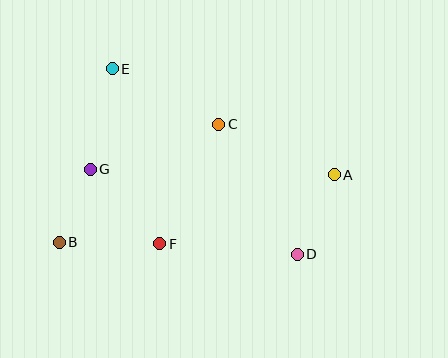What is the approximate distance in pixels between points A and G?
The distance between A and G is approximately 244 pixels.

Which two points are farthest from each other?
Points A and B are farthest from each other.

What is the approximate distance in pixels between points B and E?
The distance between B and E is approximately 181 pixels.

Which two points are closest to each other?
Points B and G are closest to each other.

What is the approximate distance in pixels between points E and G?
The distance between E and G is approximately 103 pixels.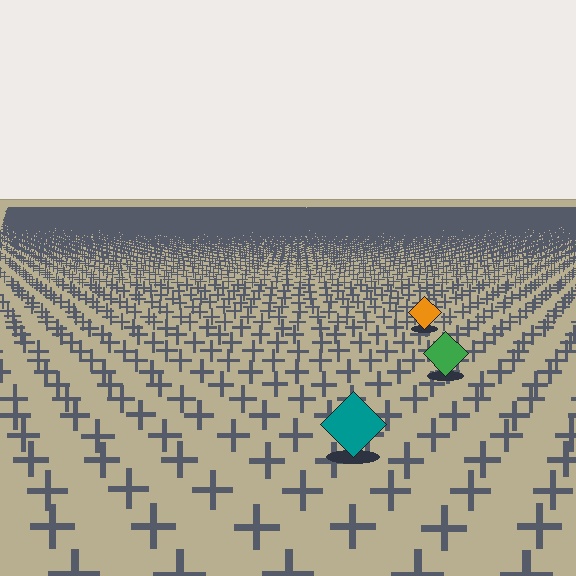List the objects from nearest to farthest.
From nearest to farthest: the teal diamond, the green diamond, the orange diamond.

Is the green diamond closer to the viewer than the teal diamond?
No. The teal diamond is closer — you can tell from the texture gradient: the ground texture is coarser near it.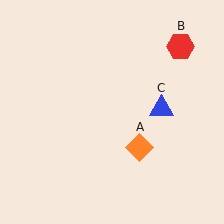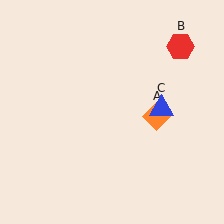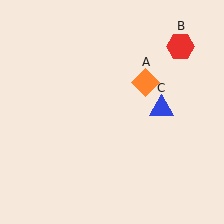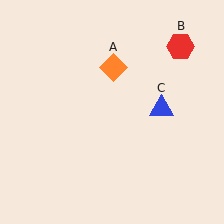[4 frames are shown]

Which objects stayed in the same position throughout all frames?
Red hexagon (object B) and blue triangle (object C) remained stationary.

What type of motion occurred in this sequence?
The orange diamond (object A) rotated counterclockwise around the center of the scene.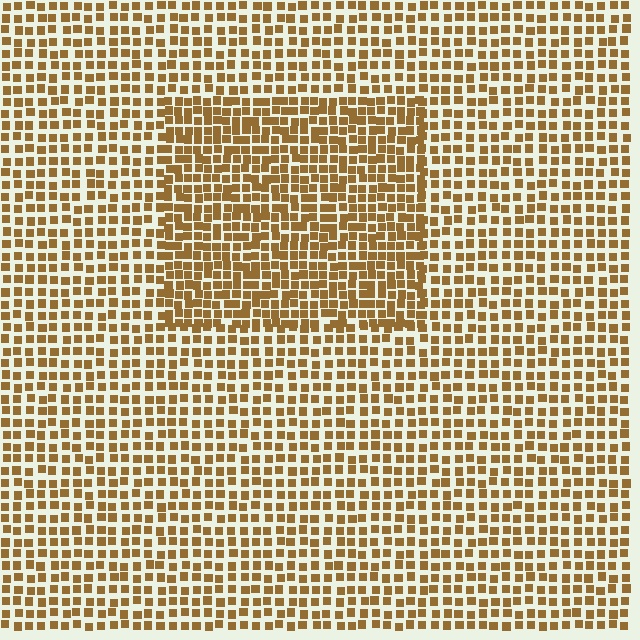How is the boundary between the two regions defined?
The boundary is defined by a change in element density (approximately 1.5x ratio). All elements are the same color, size, and shape.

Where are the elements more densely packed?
The elements are more densely packed inside the rectangle boundary.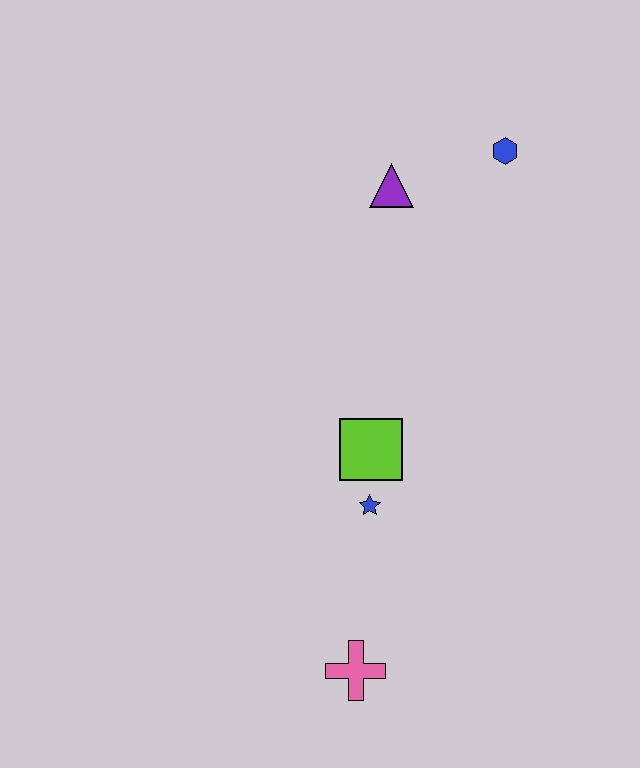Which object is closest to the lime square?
The blue star is closest to the lime square.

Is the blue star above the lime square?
No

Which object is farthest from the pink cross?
The blue hexagon is farthest from the pink cross.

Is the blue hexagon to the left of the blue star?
No